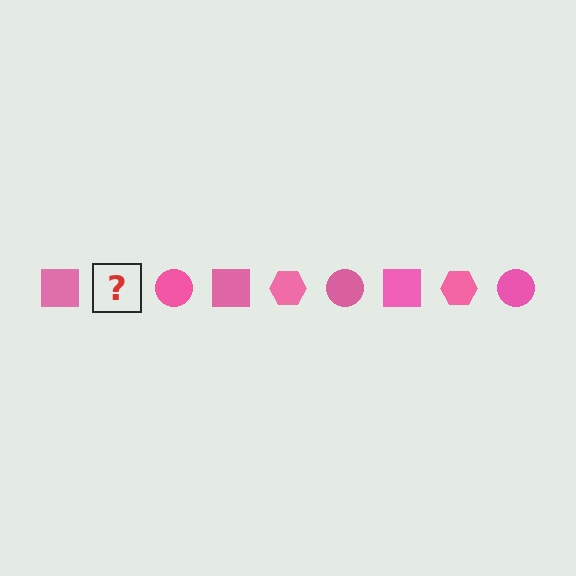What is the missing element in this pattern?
The missing element is a pink hexagon.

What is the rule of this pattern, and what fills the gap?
The rule is that the pattern cycles through square, hexagon, circle shapes in pink. The gap should be filled with a pink hexagon.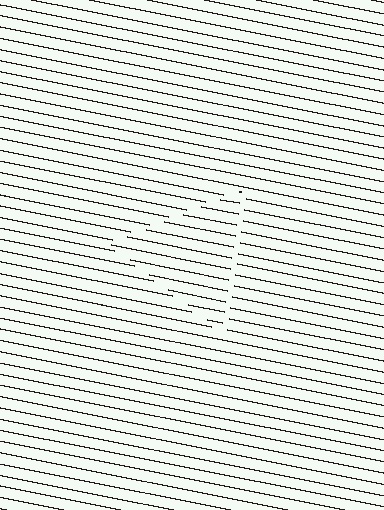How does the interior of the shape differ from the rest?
The interior of the shape contains the same grating, shifted by half a period — the contour is defined by the phase discontinuity where line-ends from the inner and outer gratings abut.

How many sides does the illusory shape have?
3 sides — the line-ends trace a triangle.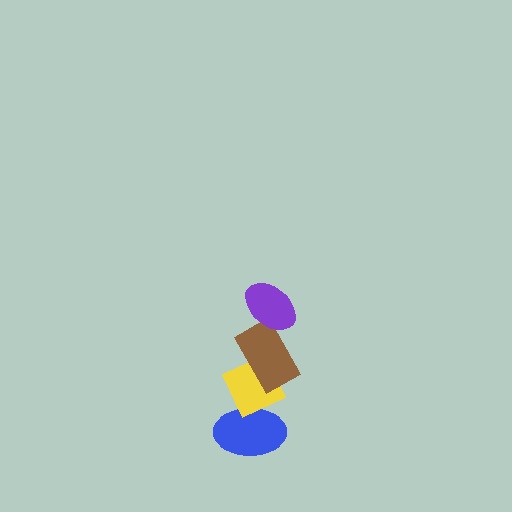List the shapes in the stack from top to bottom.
From top to bottom: the purple ellipse, the brown rectangle, the yellow diamond, the blue ellipse.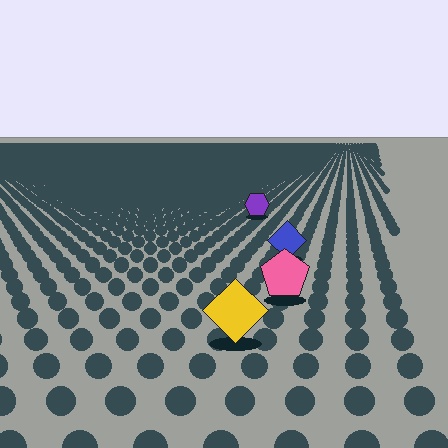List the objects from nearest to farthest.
From nearest to farthest: the yellow diamond, the pink pentagon, the blue diamond, the purple hexagon.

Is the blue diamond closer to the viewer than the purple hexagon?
Yes. The blue diamond is closer — you can tell from the texture gradient: the ground texture is coarser near it.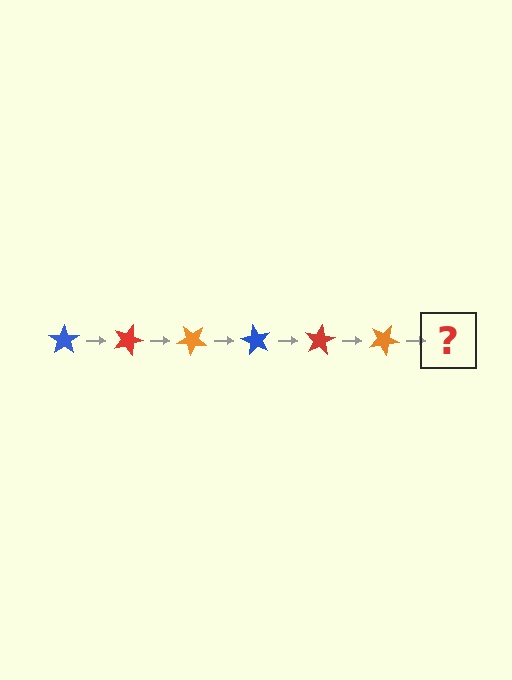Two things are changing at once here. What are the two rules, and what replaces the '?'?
The two rules are that it rotates 20 degrees each step and the color cycles through blue, red, and orange. The '?' should be a blue star, rotated 120 degrees from the start.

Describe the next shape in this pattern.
It should be a blue star, rotated 120 degrees from the start.